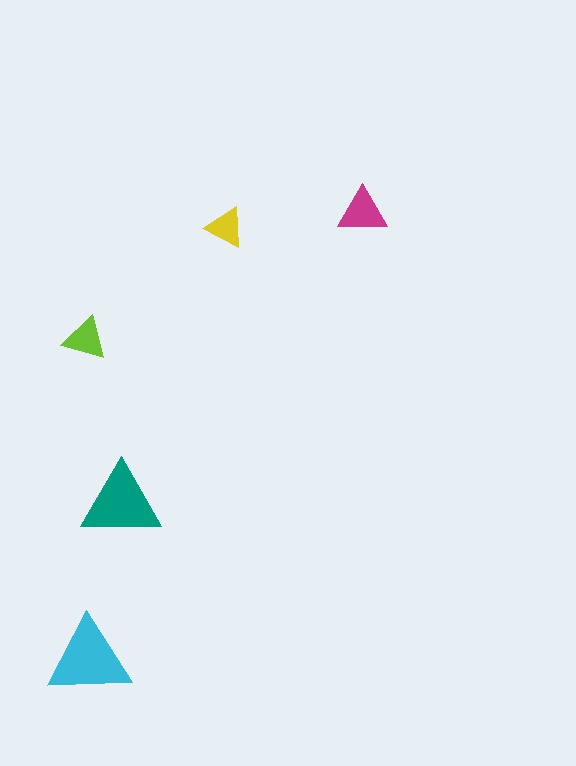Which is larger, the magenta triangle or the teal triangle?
The teal one.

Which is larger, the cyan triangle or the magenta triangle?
The cyan one.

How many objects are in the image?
There are 5 objects in the image.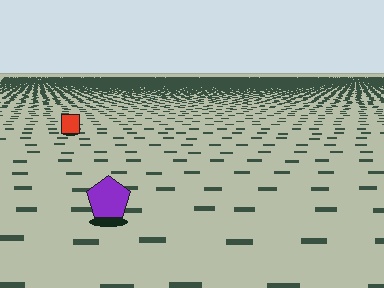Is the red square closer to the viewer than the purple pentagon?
No. The purple pentagon is closer — you can tell from the texture gradient: the ground texture is coarser near it.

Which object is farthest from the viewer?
The red square is farthest from the viewer. It appears smaller and the ground texture around it is denser.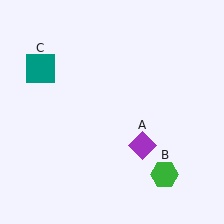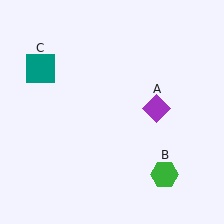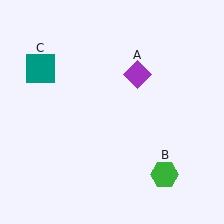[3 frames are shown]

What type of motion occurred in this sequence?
The purple diamond (object A) rotated counterclockwise around the center of the scene.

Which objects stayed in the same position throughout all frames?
Green hexagon (object B) and teal square (object C) remained stationary.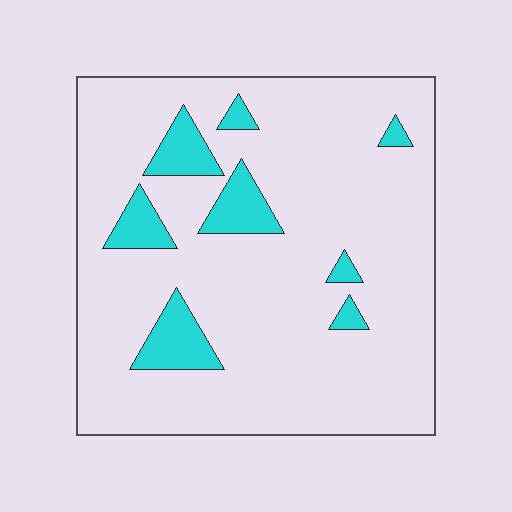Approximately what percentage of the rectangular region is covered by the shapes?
Approximately 10%.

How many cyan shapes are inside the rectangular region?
8.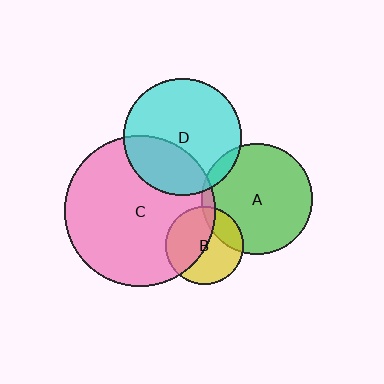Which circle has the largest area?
Circle C (pink).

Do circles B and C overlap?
Yes.